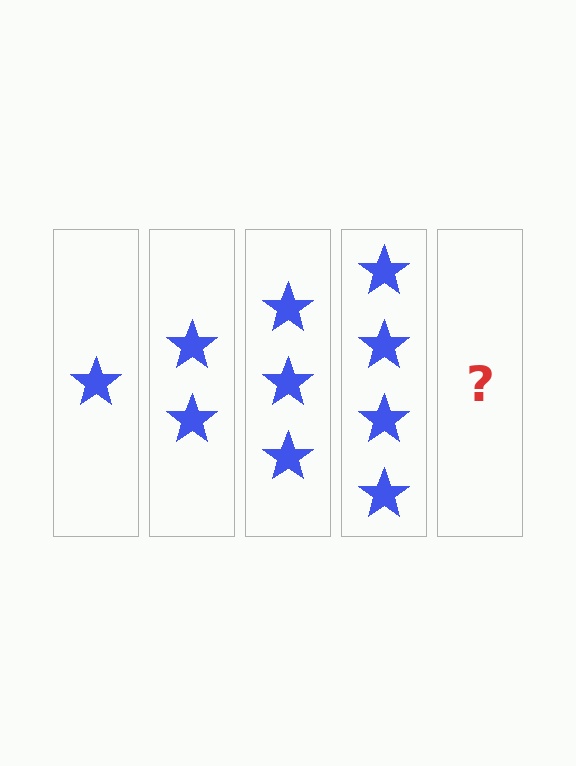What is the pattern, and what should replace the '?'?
The pattern is that each step adds one more star. The '?' should be 5 stars.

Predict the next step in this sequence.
The next step is 5 stars.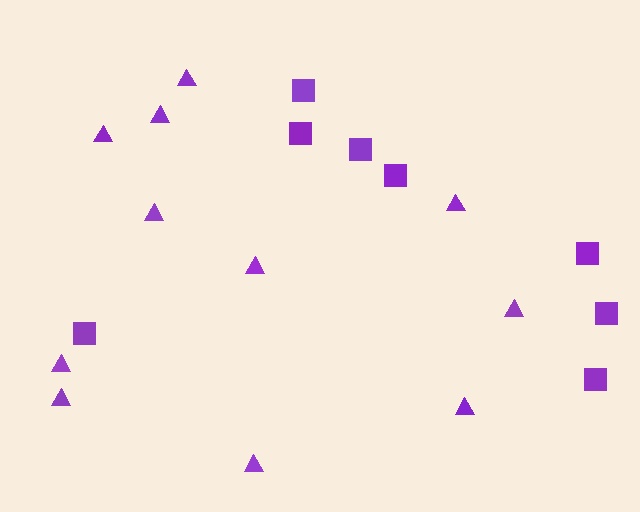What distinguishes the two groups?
There are 2 groups: one group of squares (8) and one group of triangles (11).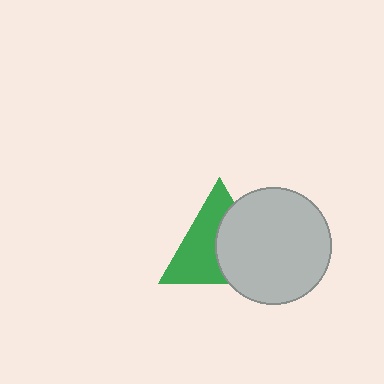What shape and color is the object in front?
The object in front is a light gray circle.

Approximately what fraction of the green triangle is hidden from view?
Roughly 46% of the green triangle is hidden behind the light gray circle.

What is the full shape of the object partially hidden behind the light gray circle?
The partially hidden object is a green triangle.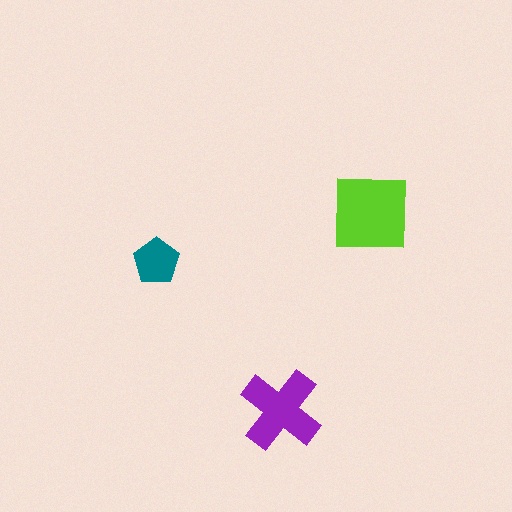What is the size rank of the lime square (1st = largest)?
1st.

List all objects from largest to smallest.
The lime square, the purple cross, the teal pentagon.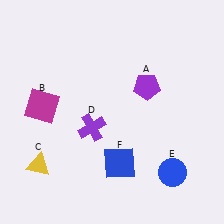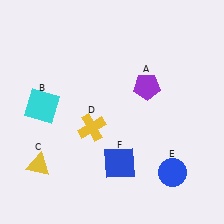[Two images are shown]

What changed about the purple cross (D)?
In Image 1, D is purple. In Image 2, it changed to yellow.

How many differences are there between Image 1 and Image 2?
There are 2 differences between the two images.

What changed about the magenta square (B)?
In Image 1, B is magenta. In Image 2, it changed to cyan.